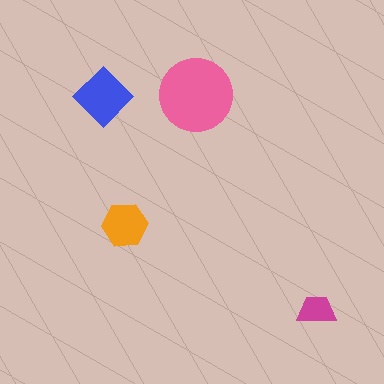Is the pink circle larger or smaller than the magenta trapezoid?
Larger.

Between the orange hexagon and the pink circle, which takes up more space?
The pink circle.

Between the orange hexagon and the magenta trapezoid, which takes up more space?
The orange hexagon.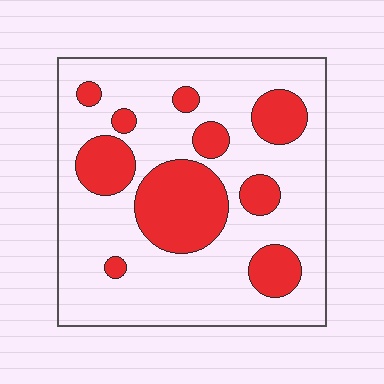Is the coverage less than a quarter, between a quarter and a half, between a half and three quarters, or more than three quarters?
Between a quarter and a half.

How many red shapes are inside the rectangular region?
10.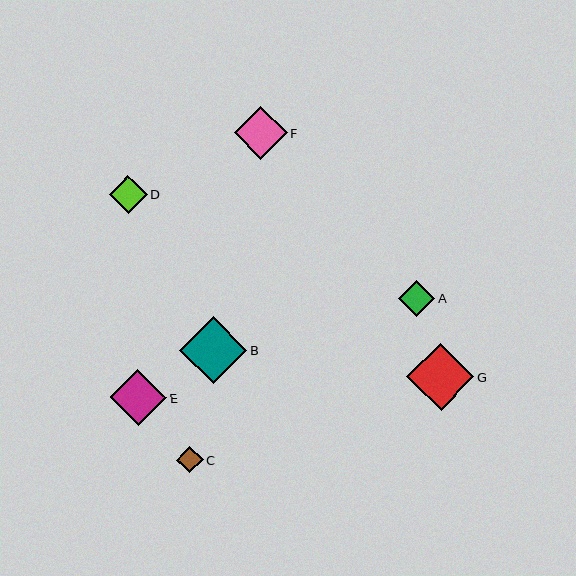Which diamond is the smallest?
Diamond C is the smallest with a size of approximately 27 pixels.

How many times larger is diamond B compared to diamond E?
Diamond B is approximately 1.2 times the size of diamond E.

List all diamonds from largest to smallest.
From largest to smallest: B, G, E, F, D, A, C.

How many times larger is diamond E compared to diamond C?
Diamond E is approximately 2.1 times the size of diamond C.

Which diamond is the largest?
Diamond B is the largest with a size of approximately 67 pixels.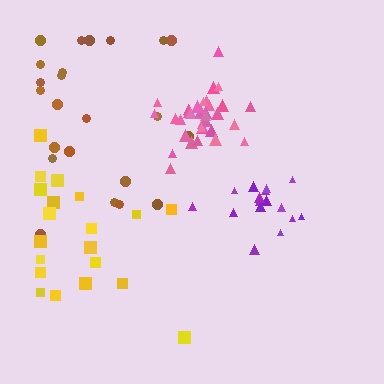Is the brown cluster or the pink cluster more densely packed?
Pink.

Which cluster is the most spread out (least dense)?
Yellow.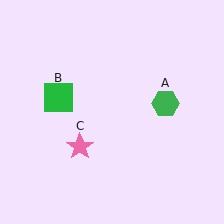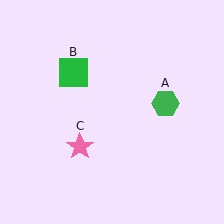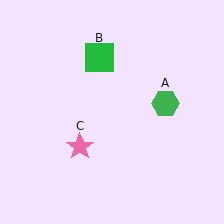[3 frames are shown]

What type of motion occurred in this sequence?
The green square (object B) rotated clockwise around the center of the scene.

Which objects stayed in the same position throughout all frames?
Green hexagon (object A) and pink star (object C) remained stationary.